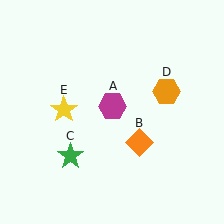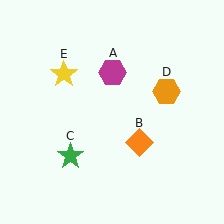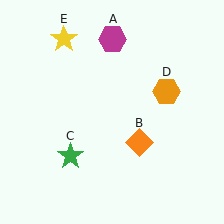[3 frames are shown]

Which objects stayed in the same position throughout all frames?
Orange diamond (object B) and green star (object C) and orange hexagon (object D) remained stationary.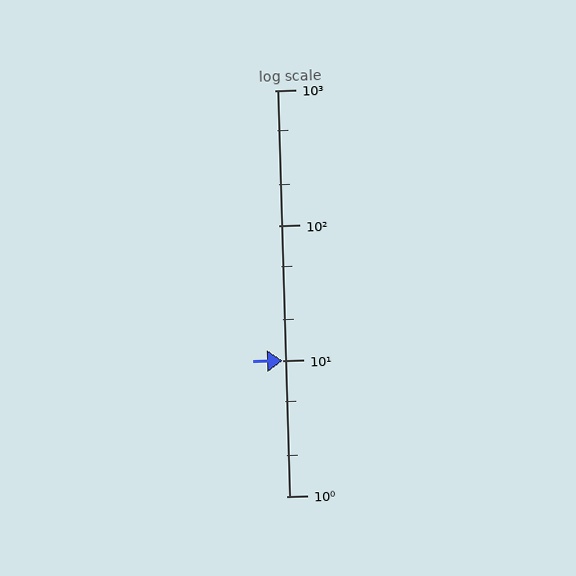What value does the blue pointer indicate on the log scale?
The pointer indicates approximately 10.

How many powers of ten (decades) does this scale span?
The scale spans 3 decades, from 1 to 1000.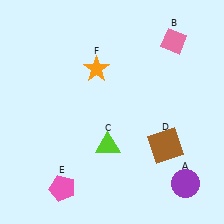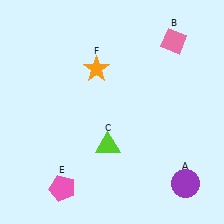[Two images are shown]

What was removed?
The brown square (D) was removed in Image 2.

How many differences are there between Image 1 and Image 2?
There is 1 difference between the two images.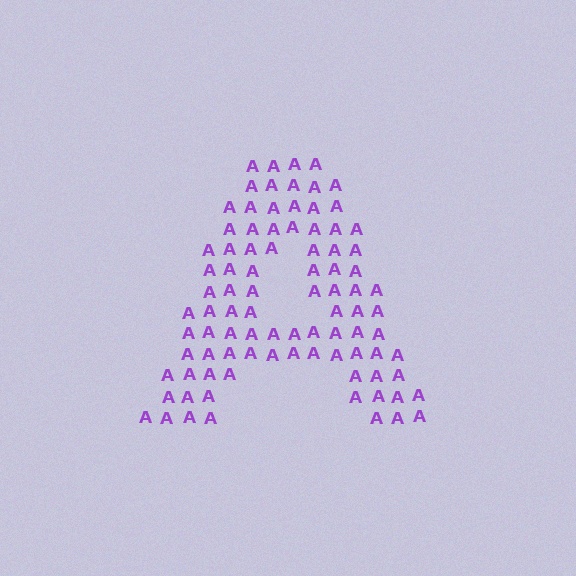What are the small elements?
The small elements are letter A's.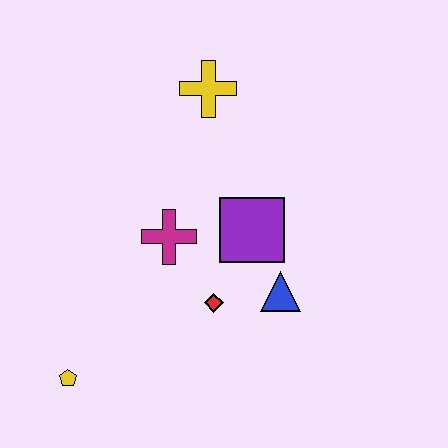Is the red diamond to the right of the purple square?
No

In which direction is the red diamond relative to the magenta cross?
The red diamond is below the magenta cross.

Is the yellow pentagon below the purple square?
Yes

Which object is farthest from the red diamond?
The yellow cross is farthest from the red diamond.